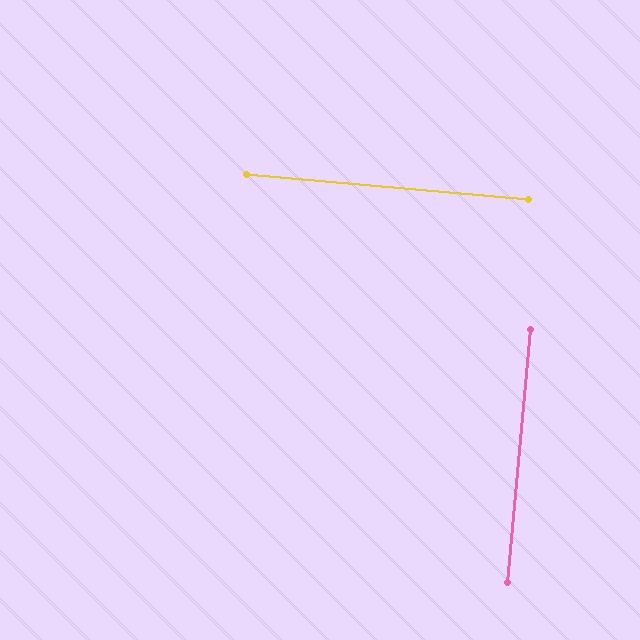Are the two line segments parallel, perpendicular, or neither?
Perpendicular — they meet at approximately 90°.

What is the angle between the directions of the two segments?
Approximately 90 degrees.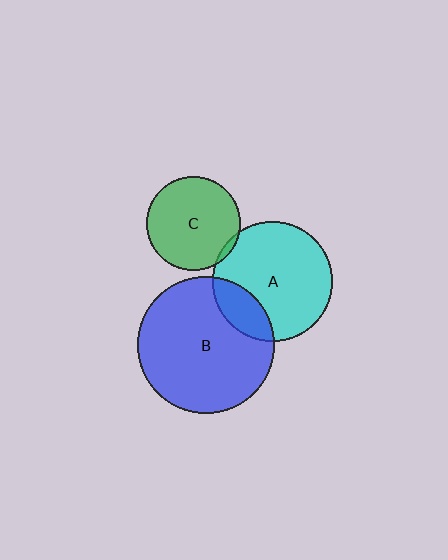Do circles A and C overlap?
Yes.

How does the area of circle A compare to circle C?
Approximately 1.6 times.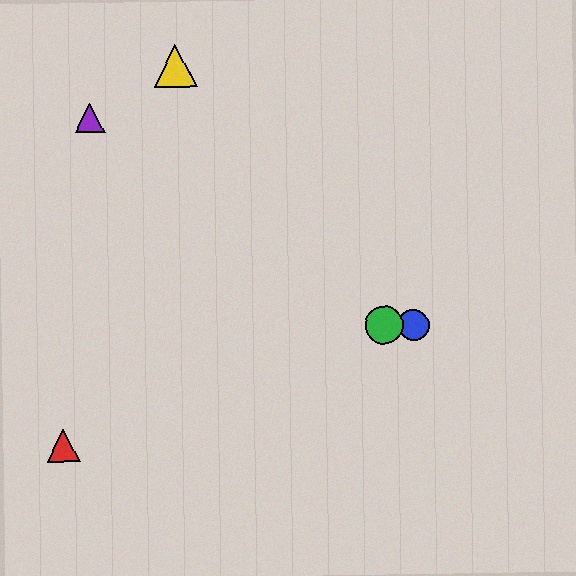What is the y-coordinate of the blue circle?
The blue circle is at y≈325.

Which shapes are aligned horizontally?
The blue circle, the green circle are aligned horizontally.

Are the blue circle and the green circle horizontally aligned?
Yes, both are at y≈325.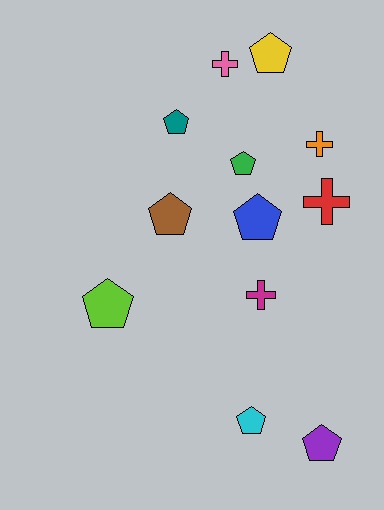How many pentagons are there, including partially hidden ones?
There are 8 pentagons.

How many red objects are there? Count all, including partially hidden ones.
There is 1 red object.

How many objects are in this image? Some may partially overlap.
There are 12 objects.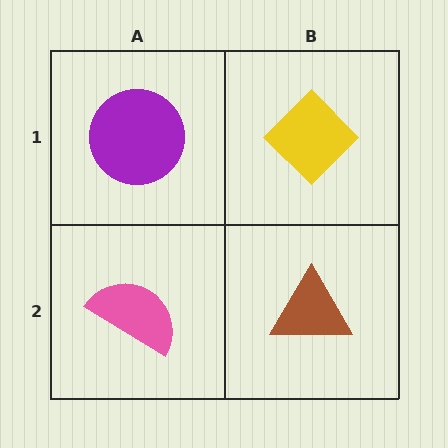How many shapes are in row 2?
2 shapes.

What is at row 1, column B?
A yellow diamond.